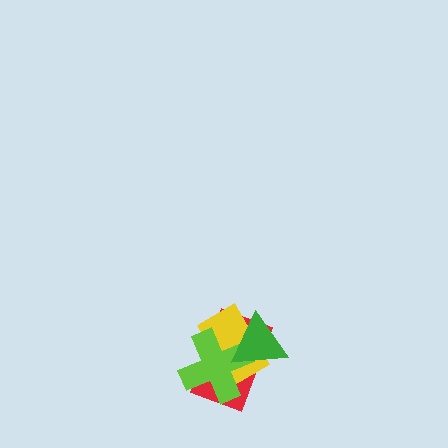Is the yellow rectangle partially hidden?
Yes, it is partially covered by another shape.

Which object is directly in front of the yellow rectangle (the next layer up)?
The lime cross is directly in front of the yellow rectangle.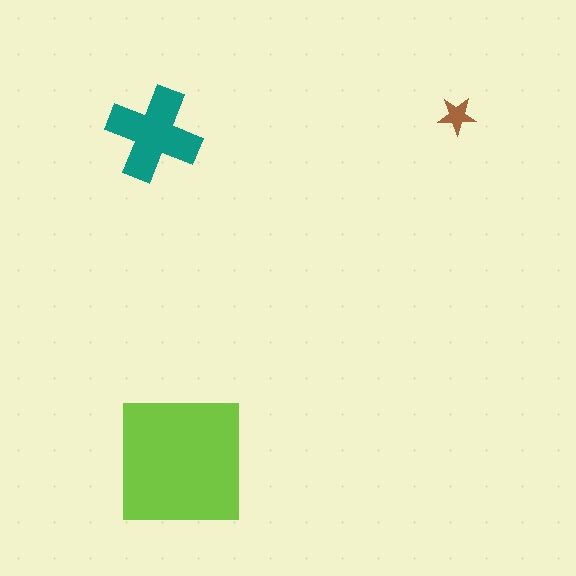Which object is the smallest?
The brown star.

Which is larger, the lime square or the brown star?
The lime square.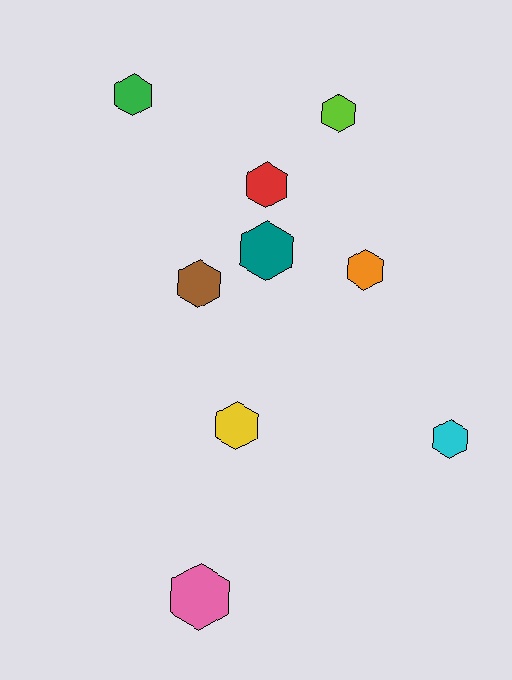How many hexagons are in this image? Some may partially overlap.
There are 9 hexagons.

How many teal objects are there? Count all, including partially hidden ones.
There is 1 teal object.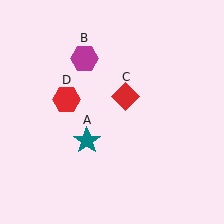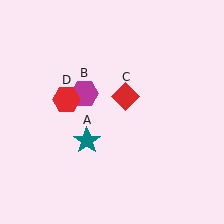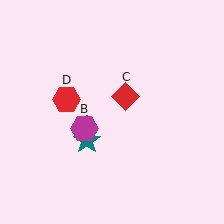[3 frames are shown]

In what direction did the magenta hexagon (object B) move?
The magenta hexagon (object B) moved down.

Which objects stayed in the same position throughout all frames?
Teal star (object A) and red diamond (object C) and red hexagon (object D) remained stationary.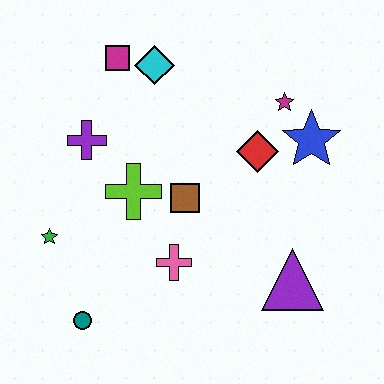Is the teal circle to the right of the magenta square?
No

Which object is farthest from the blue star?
The teal circle is farthest from the blue star.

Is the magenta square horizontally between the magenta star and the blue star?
No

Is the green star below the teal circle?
No